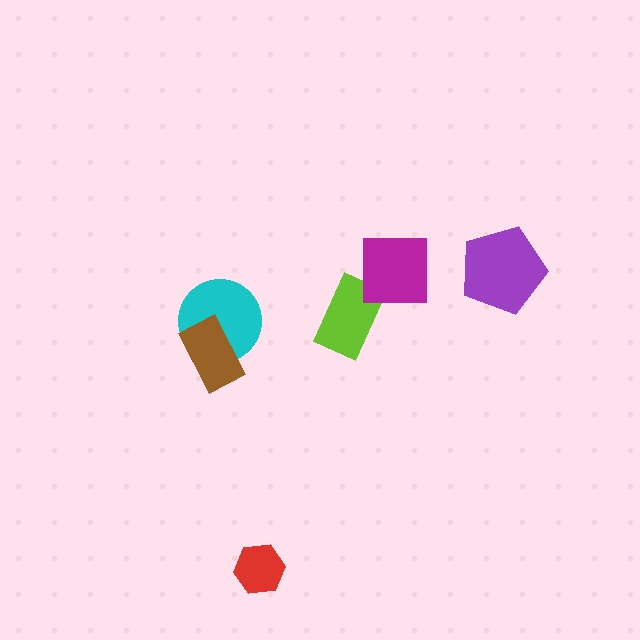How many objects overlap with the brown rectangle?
1 object overlaps with the brown rectangle.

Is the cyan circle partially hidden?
Yes, it is partially covered by another shape.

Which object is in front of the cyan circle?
The brown rectangle is in front of the cyan circle.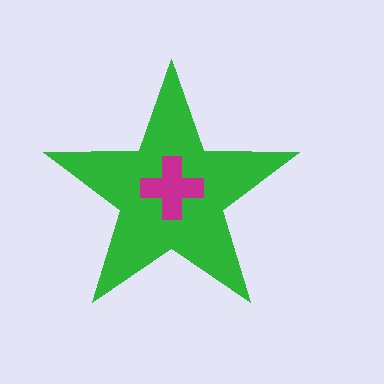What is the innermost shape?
The magenta cross.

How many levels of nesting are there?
2.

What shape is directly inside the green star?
The magenta cross.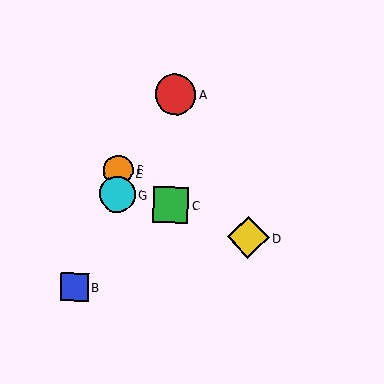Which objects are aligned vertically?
Objects E, F, G are aligned vertically.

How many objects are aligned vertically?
3 objects (E, F, G) are aligned vertically.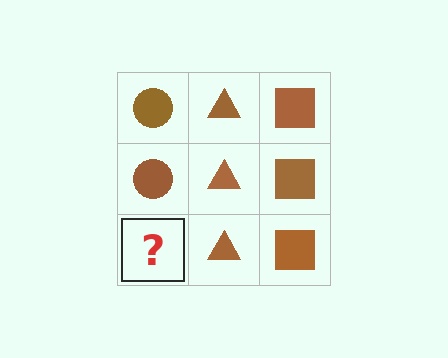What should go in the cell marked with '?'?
The missing cell should contain a brown circle.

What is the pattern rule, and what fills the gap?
The rule is that each column has a consistent shape. The gap should be filled with a brown circle.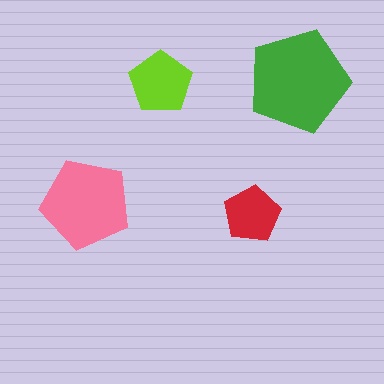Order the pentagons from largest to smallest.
the green one, the pink one, the lime one, the red one.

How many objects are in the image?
There are 4 objects in the image.